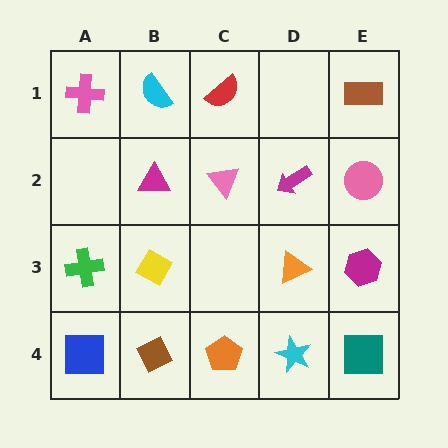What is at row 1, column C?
A red semicircle.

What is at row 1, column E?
A brown rectangle.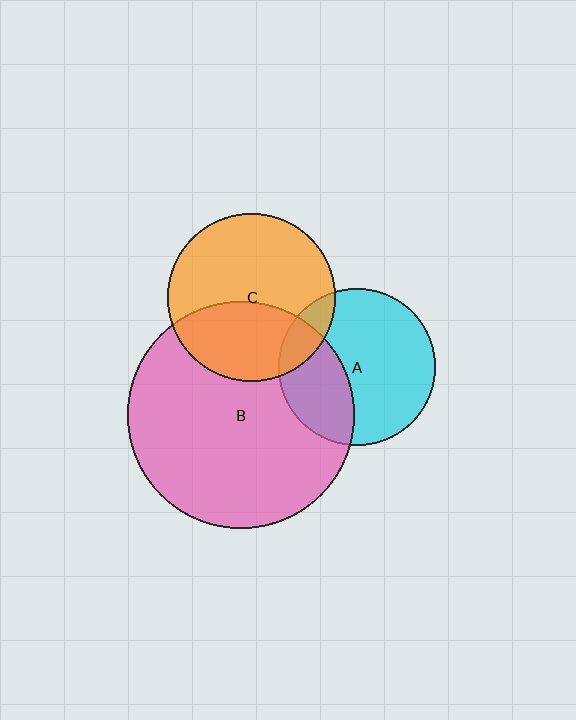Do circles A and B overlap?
Yes.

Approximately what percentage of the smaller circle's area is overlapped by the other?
Approximately 35%.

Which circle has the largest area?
Circle B (pink).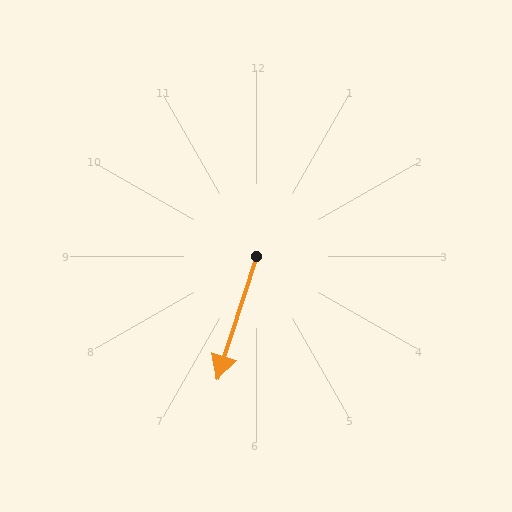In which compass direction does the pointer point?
South.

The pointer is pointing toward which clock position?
Roughly 7 o'clock.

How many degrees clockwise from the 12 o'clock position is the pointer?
Approximately 198 degrees.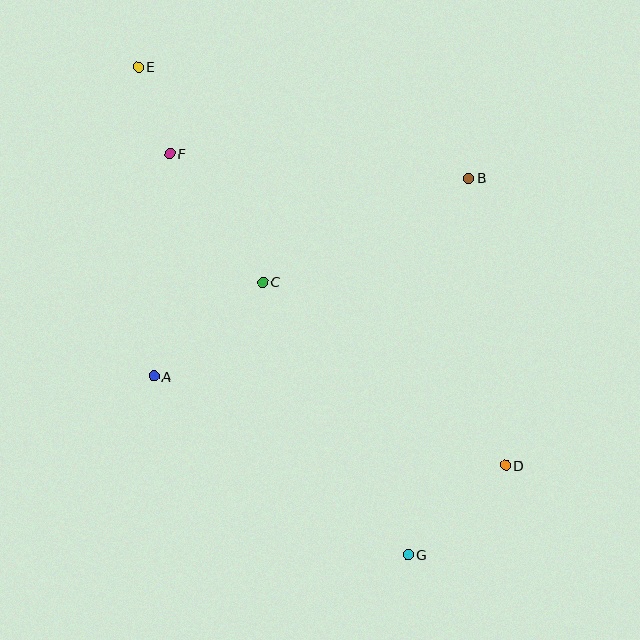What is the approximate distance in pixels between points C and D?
The distance between C and D is approximately 304 pixels.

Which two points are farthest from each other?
Points E and G are farthest from each other.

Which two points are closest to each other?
Points E and F are closest to each other.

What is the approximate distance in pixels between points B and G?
The distance between B and G is approximately 381 pixels.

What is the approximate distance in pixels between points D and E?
The distance between D and E is approximately 542 pixels.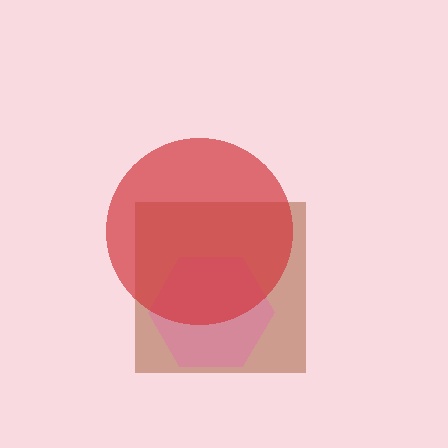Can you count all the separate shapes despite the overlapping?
Yes, there are 3 separate shapes.